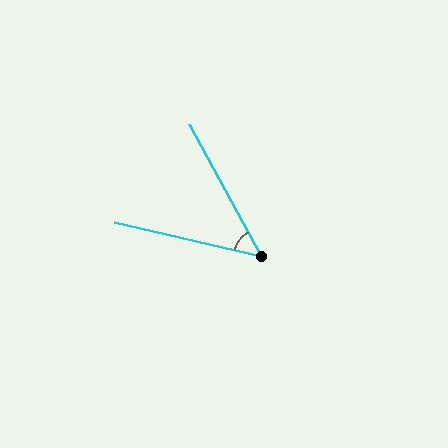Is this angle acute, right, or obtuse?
It is acute.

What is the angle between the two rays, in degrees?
Approximately 49 degrees.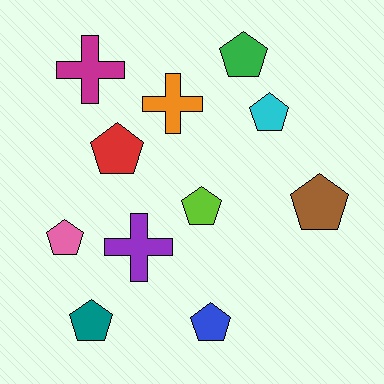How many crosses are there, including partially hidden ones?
There are 3 crosses.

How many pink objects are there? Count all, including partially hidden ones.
There is 1 pink object.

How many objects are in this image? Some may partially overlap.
There are 11 objects.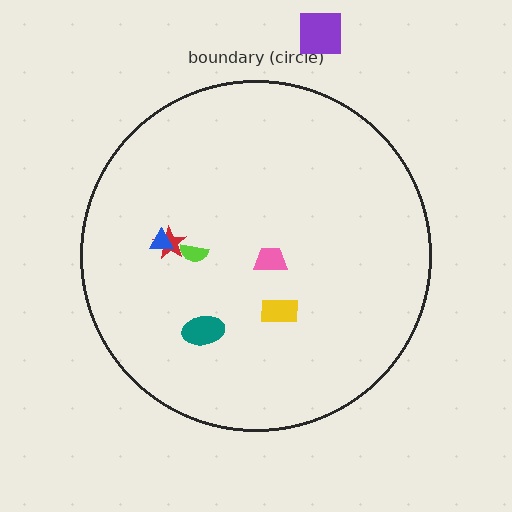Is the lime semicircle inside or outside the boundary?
Inside.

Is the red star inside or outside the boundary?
Inside.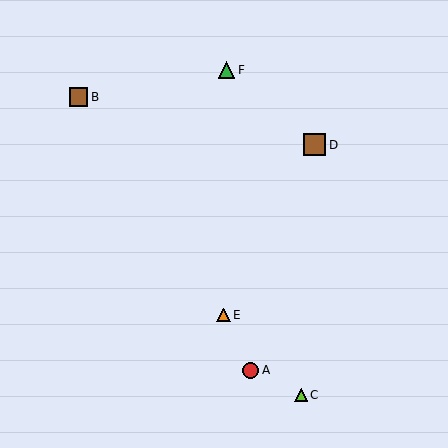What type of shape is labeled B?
Shape B is a brown square.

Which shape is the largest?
The brown square (labeled D) is the largest.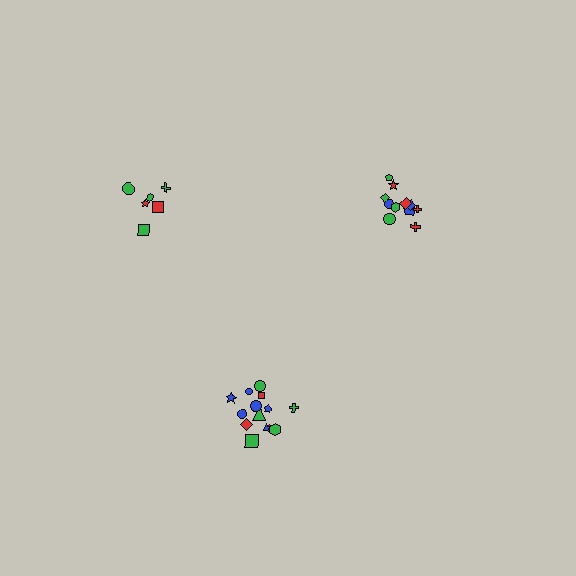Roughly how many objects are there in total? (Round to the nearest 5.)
Roughly 35 objects in total.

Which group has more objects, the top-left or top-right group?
The top-right group.